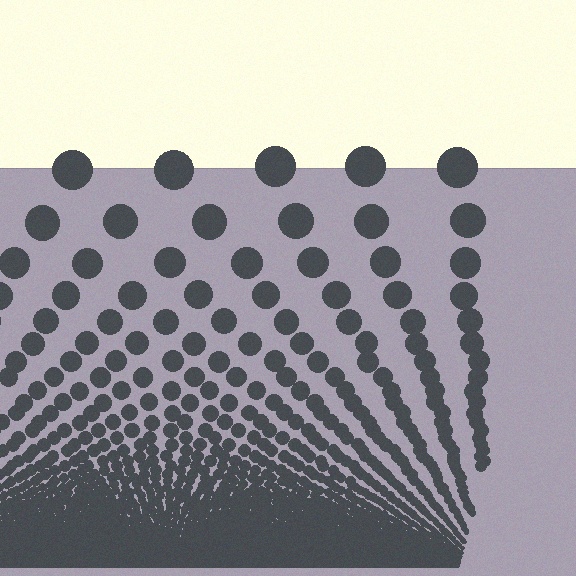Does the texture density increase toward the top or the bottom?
Density increases toward the bottom.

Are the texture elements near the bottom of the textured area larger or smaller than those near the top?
Smaller. The gradient is inverted — elements near the bottom are smaller and denser.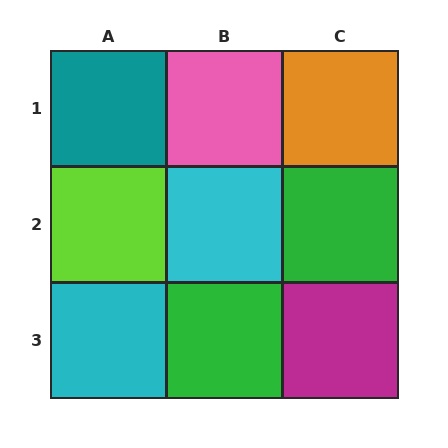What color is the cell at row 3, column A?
Cyan.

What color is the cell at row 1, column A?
Teal.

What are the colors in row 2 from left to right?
Lime, cyan, green.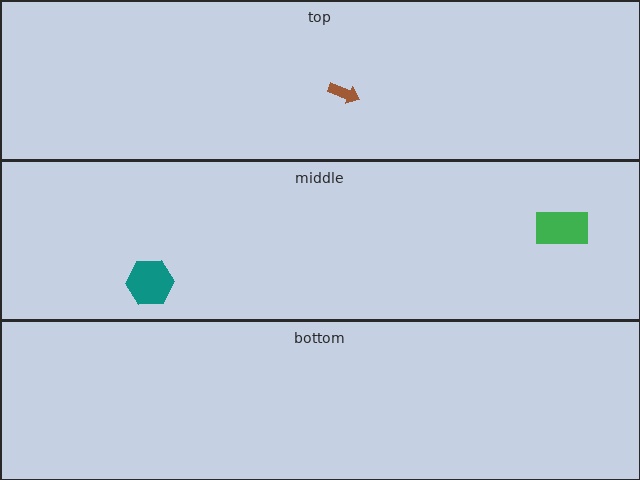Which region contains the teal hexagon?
The middle region.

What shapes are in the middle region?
The teal hexagon, the green rectangle.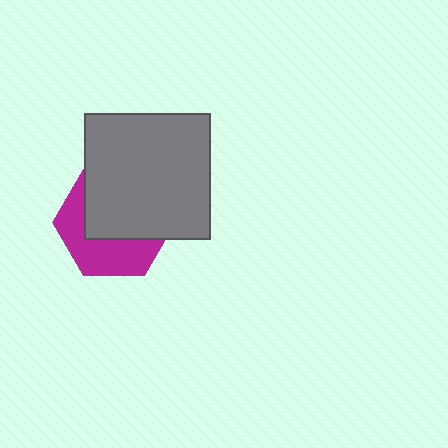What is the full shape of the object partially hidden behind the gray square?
The partially hidden object is a magenta hexagon.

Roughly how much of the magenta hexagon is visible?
A small part of it is visible (roughly 44%).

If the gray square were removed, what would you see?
You would see the complete magenta hexagon.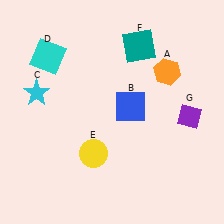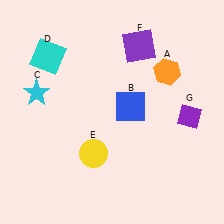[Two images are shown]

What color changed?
The square (F) changed from teal in Image 1 to purple in Image 2.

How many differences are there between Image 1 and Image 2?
There is 1 difference between the two images.